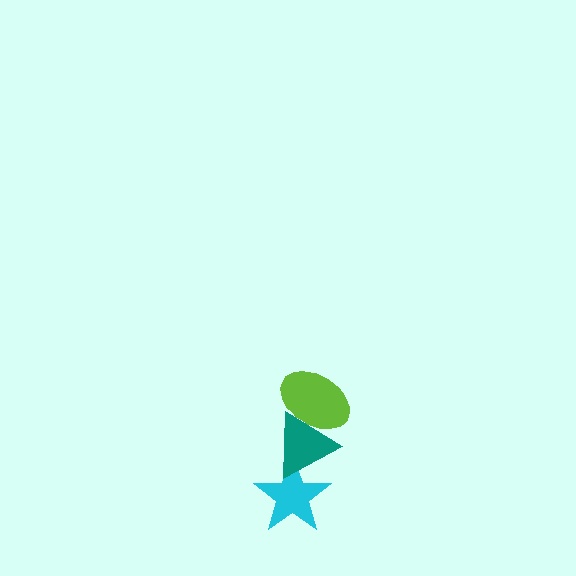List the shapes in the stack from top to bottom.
From top to bottom: the lime ellipse, the teal triangle, the cyan star.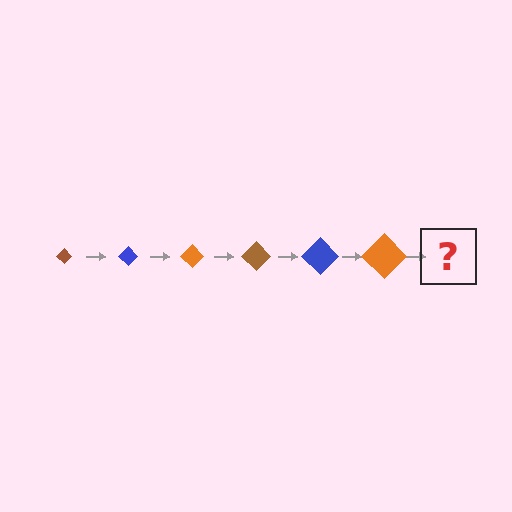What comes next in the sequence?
The next element should be a brown diamond, larger than the previous one.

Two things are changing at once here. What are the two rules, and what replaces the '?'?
The two rules are that the diamond grows larger each step and the color cycles through brown, blue, and orange. The '?' should be a brown diamond, larger than the previous one.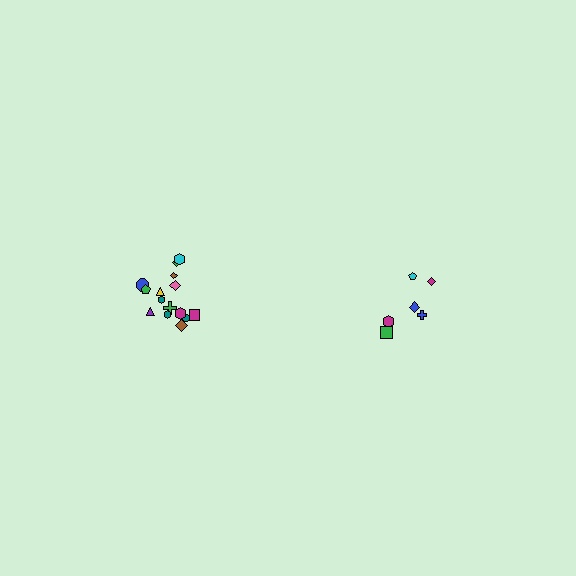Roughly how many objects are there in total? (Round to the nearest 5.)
Roughly 20 objects in total.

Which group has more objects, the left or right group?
The left group.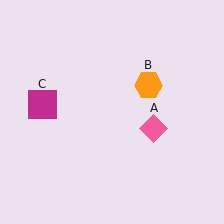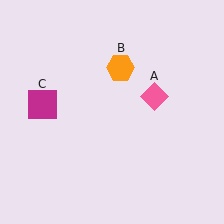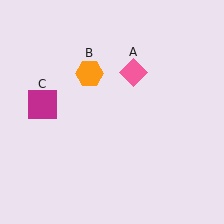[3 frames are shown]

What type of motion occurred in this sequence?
The pink diamond (object A), orange hexagon (object B) rotated counterclockwise around the center of the scene.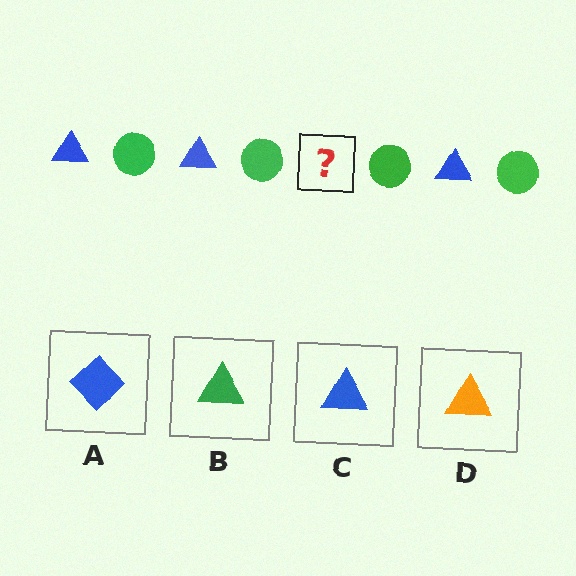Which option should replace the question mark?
Option C.